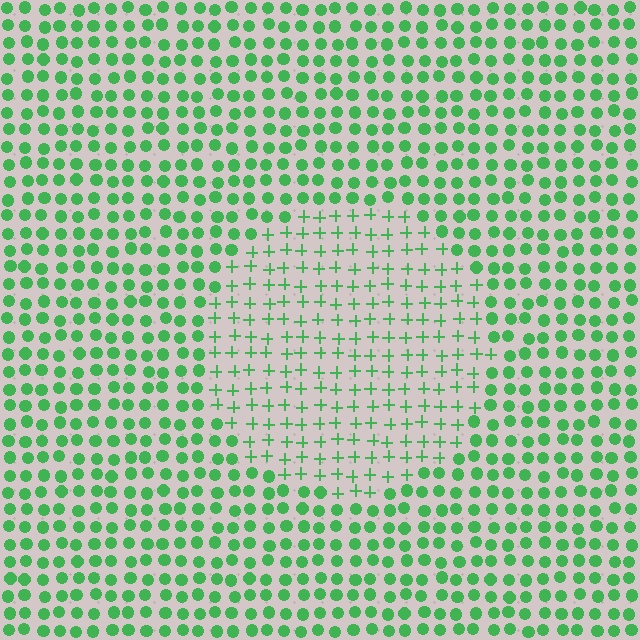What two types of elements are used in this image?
The image uses plus signs inside the circle region and circles outside it.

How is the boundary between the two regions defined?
The boundary is defined by a change in element shape: plus signs inside vs. circles outside. All elements share the same color and spacing.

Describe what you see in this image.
The image is filled with small green elements arranged in a uniform grid. A circle-shaped region contains plus signs, while the surrounding area contains circles. The boundary is defined purely by the change in element shape.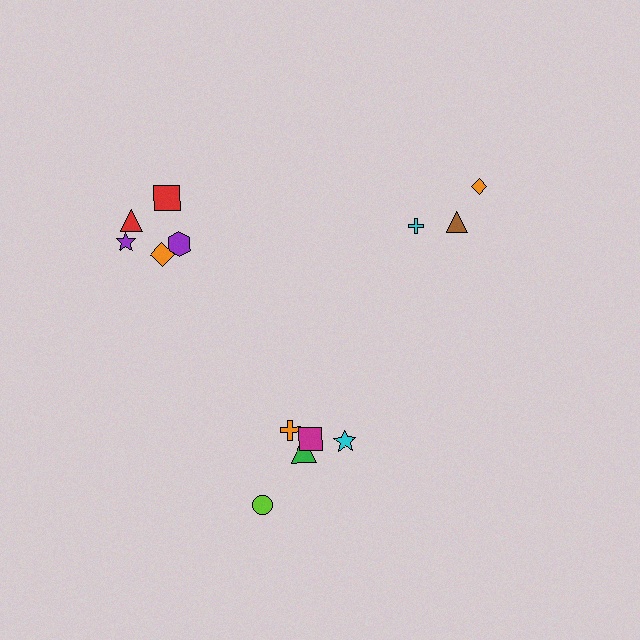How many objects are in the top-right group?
There are 3 objects.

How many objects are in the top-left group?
There are 5 objects.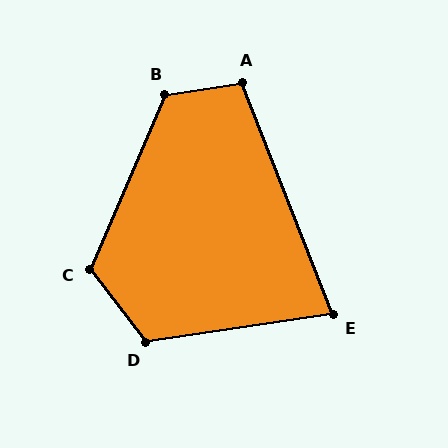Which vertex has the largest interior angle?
B, at approximately 122 degrees.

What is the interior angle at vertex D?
Approximately 119 degrees (obtuse).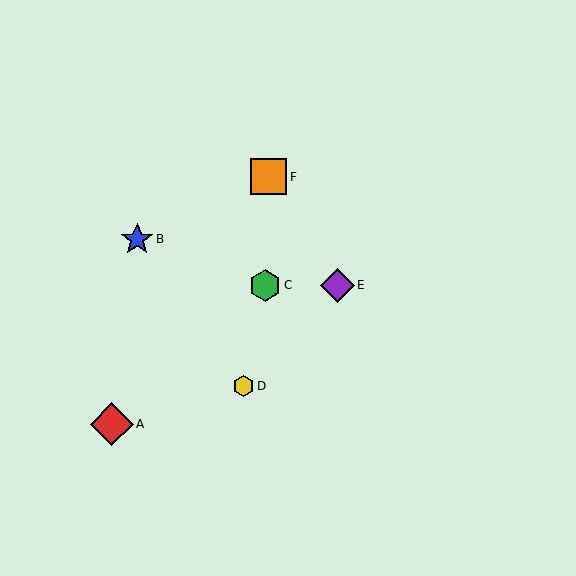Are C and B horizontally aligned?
No, C is at y≈285 and B is at y≈239.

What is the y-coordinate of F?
Object F is at y≈177.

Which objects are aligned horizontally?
Objects C, E are aligned horizontally.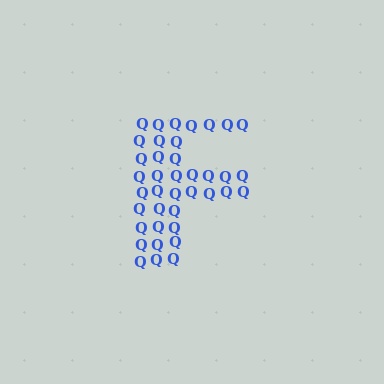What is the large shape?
The large shape is the letter F.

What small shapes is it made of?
It is made of small letter Q's.